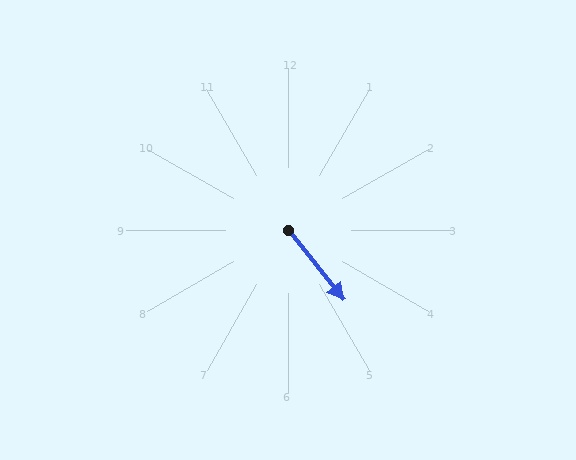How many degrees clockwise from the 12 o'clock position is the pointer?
Approximately 142 degrees.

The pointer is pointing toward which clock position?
Roughly 5 o'clock.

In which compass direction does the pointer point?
Southeast.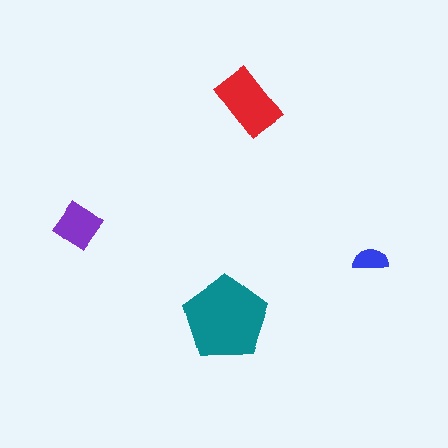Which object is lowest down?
The teal pentagon is bottommost.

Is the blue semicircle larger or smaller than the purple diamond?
Smaller.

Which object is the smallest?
The blue semicircle.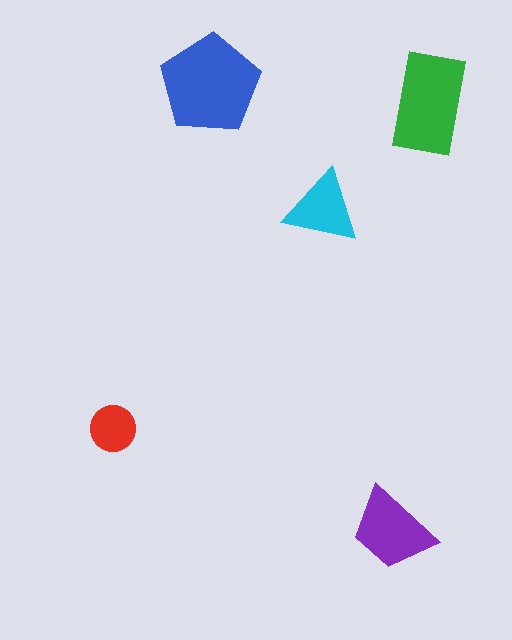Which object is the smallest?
The red circle.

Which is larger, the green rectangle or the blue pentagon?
The blue pentagon.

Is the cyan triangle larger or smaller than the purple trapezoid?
Smaller.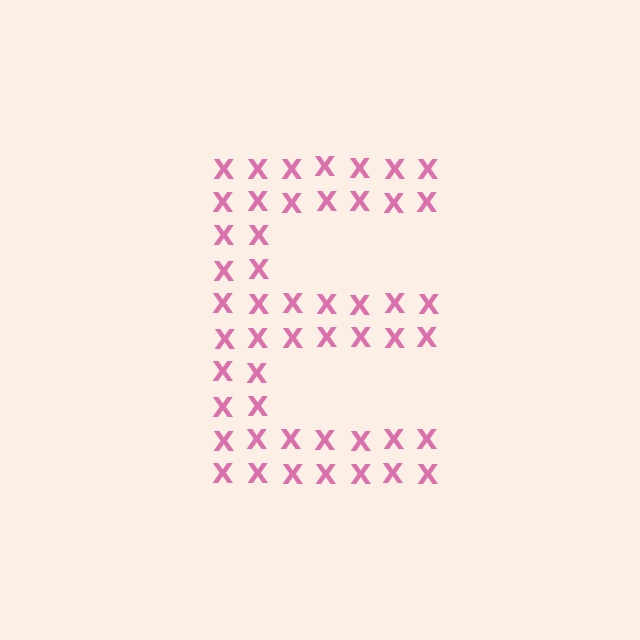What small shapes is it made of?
It is made of small letter X's.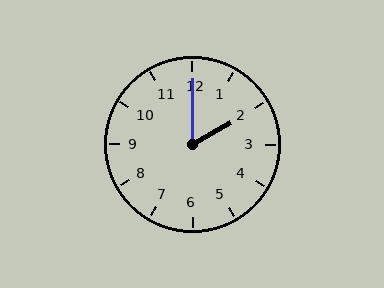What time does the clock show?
2:00.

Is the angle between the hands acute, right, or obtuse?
It is acute.